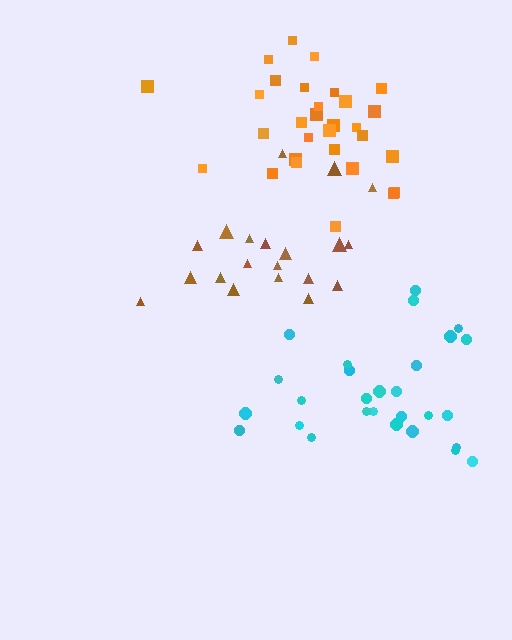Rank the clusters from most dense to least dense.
orange, brown, cyan.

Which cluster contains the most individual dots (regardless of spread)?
Orange (31).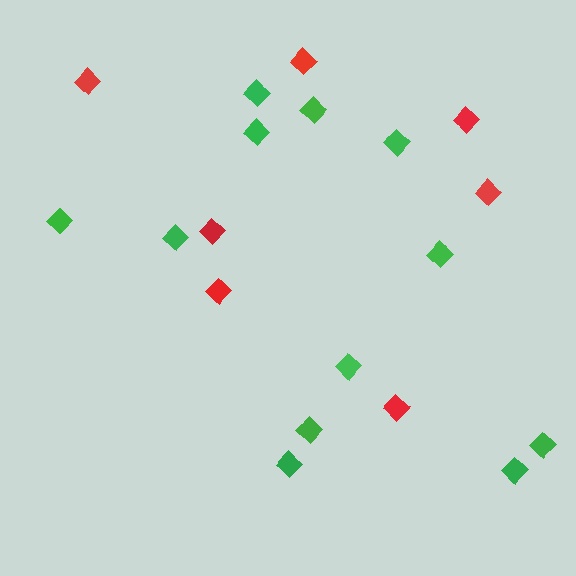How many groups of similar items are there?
There are 2 groups: one group of green diamonds (12) and one group of red diamonds (7).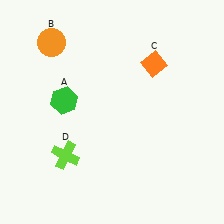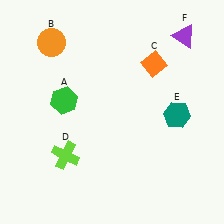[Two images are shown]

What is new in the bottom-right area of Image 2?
A teal hexagon (E) was added in the bottom-right area of Image 2.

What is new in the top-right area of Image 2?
A purple triangle (F) was added in the top-right area of Image 2.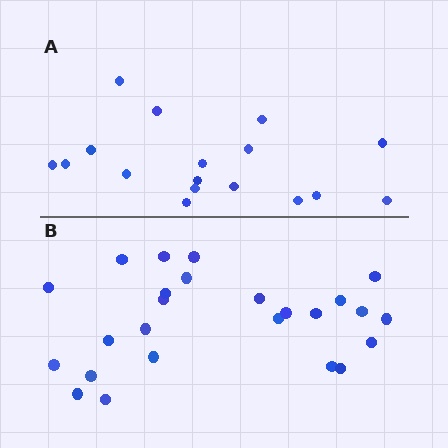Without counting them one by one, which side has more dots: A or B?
Region B (the bottom region) has more dots.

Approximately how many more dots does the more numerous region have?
Region B has roughly 8 or so more dots than region A.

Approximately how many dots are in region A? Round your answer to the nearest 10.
About 20 dots. (The exact count is 17, which rounds to 20.)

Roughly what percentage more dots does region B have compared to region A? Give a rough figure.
About 45% more.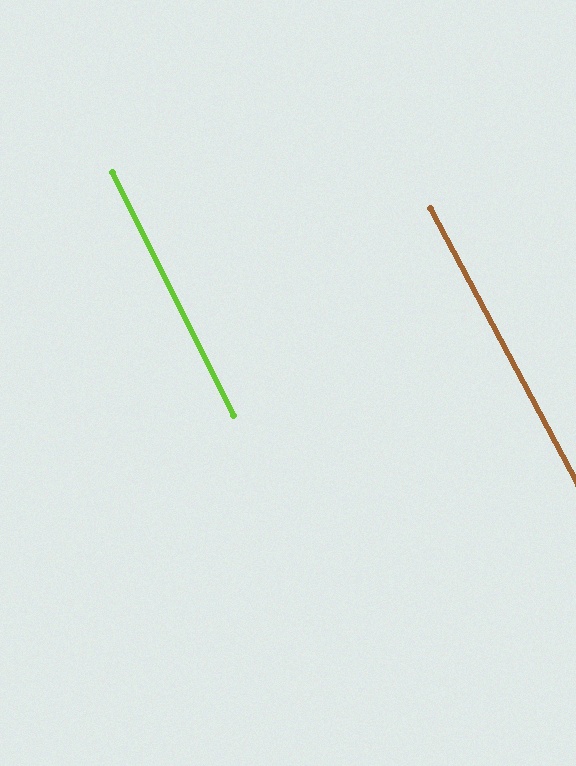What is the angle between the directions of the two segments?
Approximately 2 degrees.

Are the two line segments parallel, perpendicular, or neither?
Parallel — their directions differ by only 1.9°.